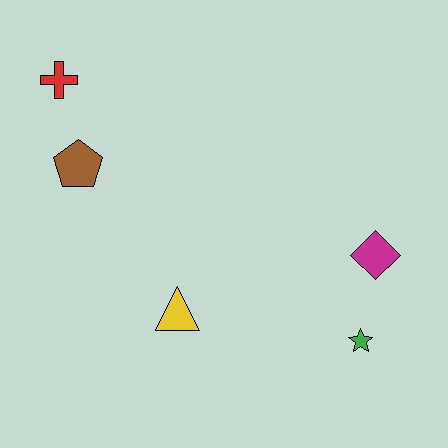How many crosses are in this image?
There is 1 cross.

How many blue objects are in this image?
There are no blue objects.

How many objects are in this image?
There are 5 objects.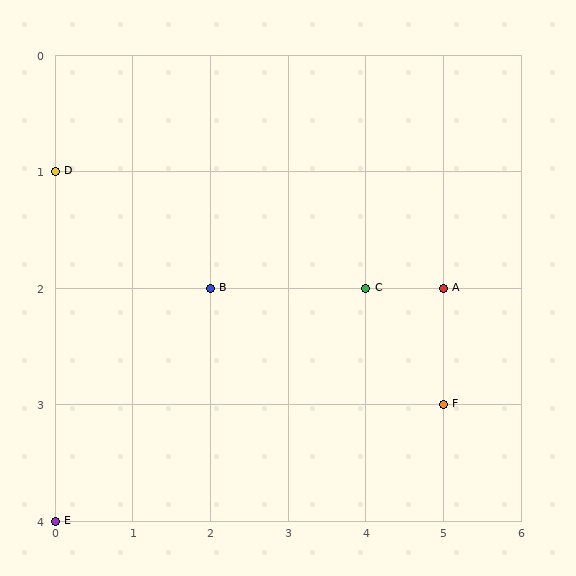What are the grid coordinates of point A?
Point A is at grid coordinates (5, 2).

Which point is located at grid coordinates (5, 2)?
Point A is at (5, 2).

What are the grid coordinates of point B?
Point B is at grid coordinates (2, 2).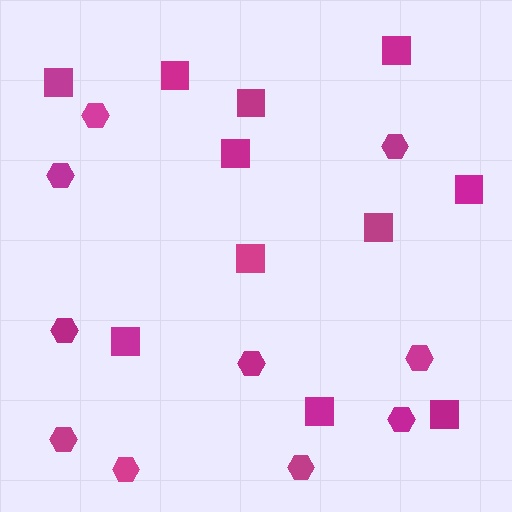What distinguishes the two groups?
There are 2 groups: one group of hexagons (10) and one group of squares (11).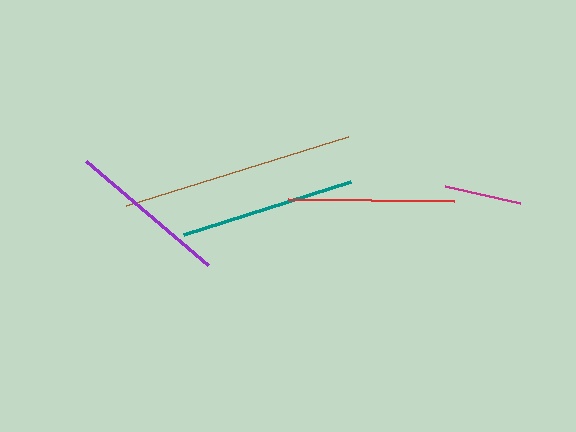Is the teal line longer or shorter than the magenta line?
The teal line is longer than the magenta line.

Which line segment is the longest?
The brown line is the longest at approximately 233 pixels.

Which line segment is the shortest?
The magenta line is the shortest at approximately 77 pixels.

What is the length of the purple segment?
The purple segment is approximately 160 pixels long.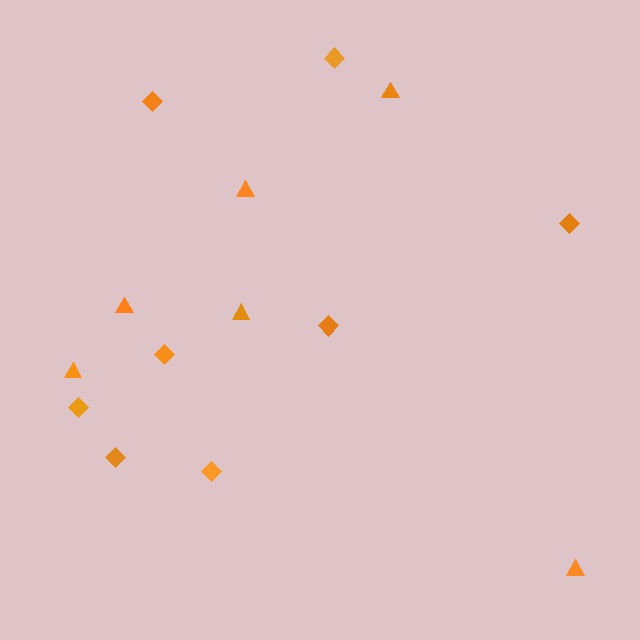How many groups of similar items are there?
There are 2 groups: one group of diamonds (8) and one group of triangles (6).